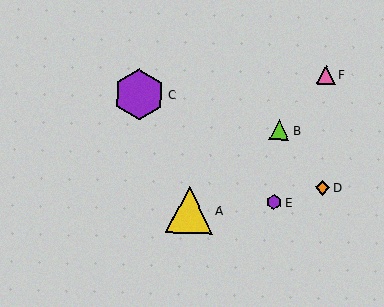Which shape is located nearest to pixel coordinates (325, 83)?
The pink triangle (labeled F) at (326, 75) is nearest to that location.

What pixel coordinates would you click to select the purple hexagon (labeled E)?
Click at (274, 202) to select the purple hexagon E.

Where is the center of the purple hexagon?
The center of the purple hexagon is at (139, 95).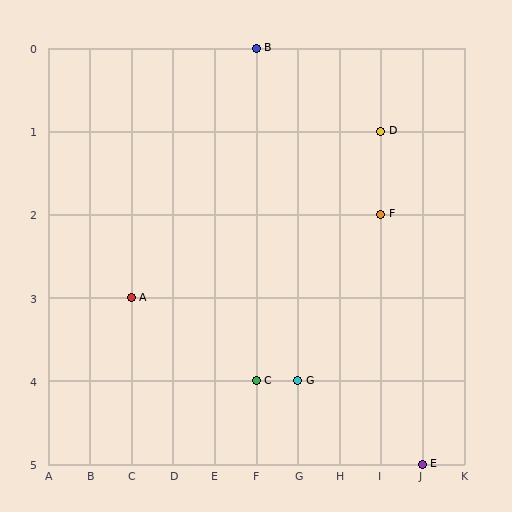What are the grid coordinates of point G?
Point G is at grid coordinates (G, 4).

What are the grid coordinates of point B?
Point B is at grid coordinates (F, 0).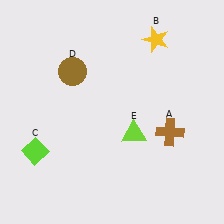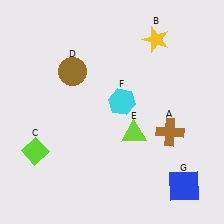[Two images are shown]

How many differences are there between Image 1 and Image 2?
There are 2 differences between the two images.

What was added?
A cyan hexagon (F), a blue square (G) were added in Image 2.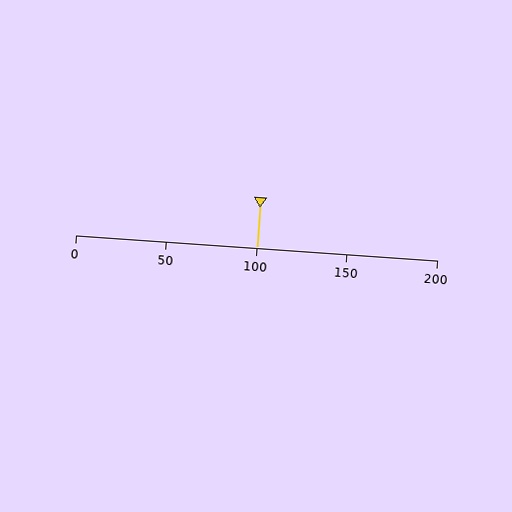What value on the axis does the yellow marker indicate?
The marker indicates approximately 100.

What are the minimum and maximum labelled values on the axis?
The axis runs from 0 to 200.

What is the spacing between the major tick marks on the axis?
The major ticks are spaced 50 apart.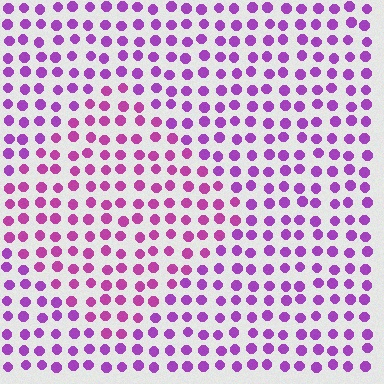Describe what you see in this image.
The image is filled with small purple elements in a uniform arrangement. A diamond-shaped region is visible where the elements are tinted to a slightly different hue, forming a subtle color boundary.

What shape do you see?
I see a diamond.